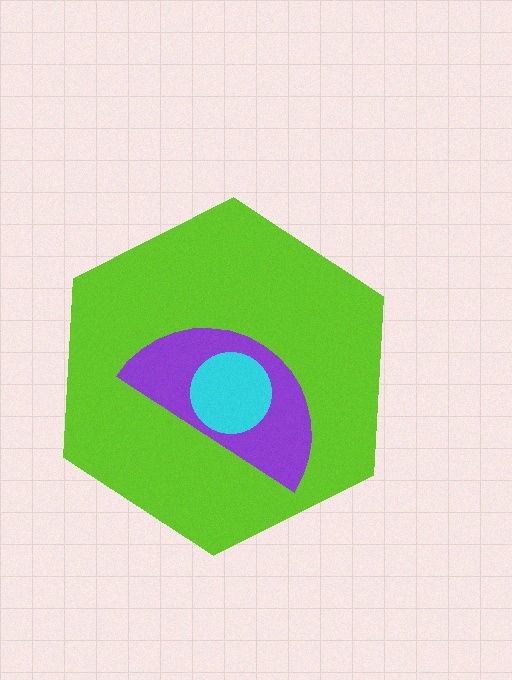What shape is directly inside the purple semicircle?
The cyan circle.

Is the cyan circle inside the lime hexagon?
Yes.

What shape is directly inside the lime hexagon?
The purple semicircle.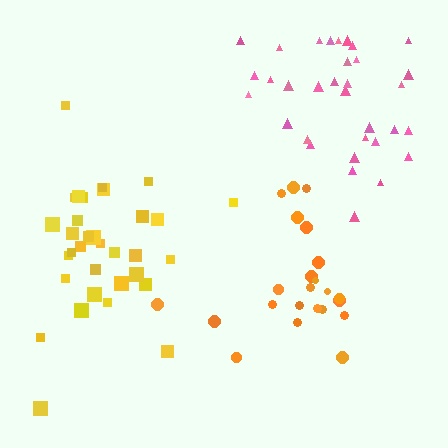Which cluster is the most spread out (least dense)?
Yellow.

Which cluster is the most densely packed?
Pink.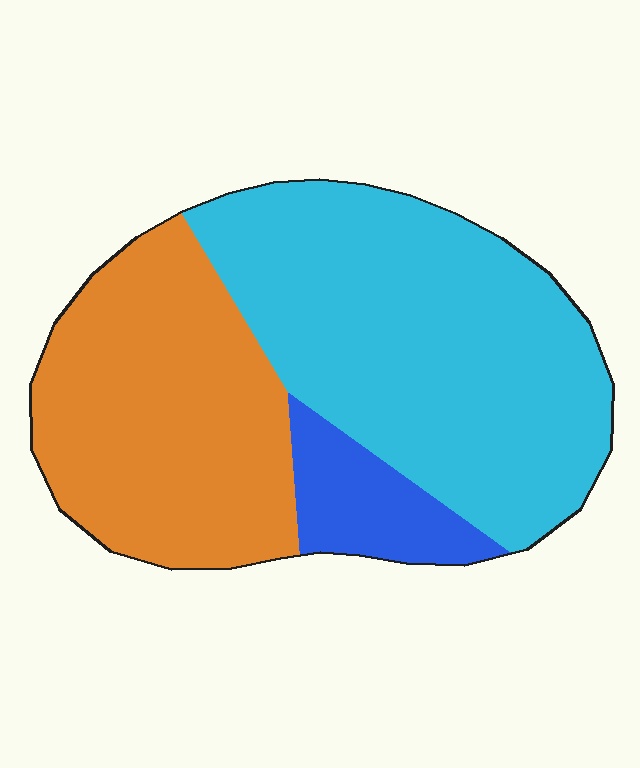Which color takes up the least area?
Blue, at roughly 10%.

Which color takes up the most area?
Cyan, at roughly 50%.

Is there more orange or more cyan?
Cyan.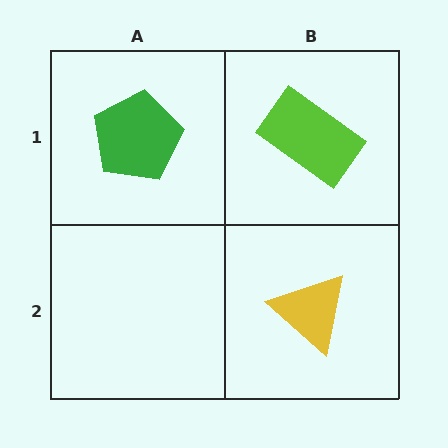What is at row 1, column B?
A lime rectangle.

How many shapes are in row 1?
2 shapes.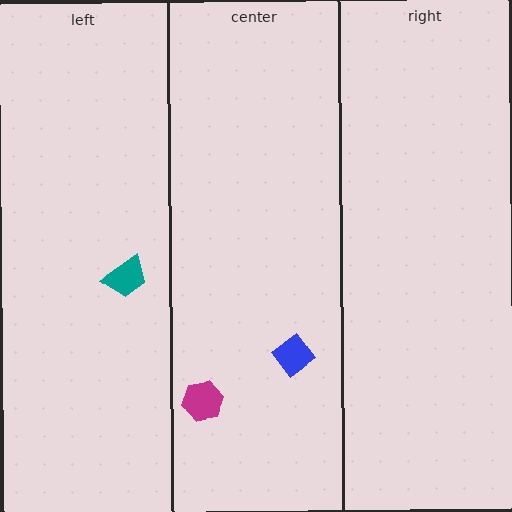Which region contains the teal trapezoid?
The left region.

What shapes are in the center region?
The blue diamond, the magenta hexagon.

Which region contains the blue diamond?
The center region.